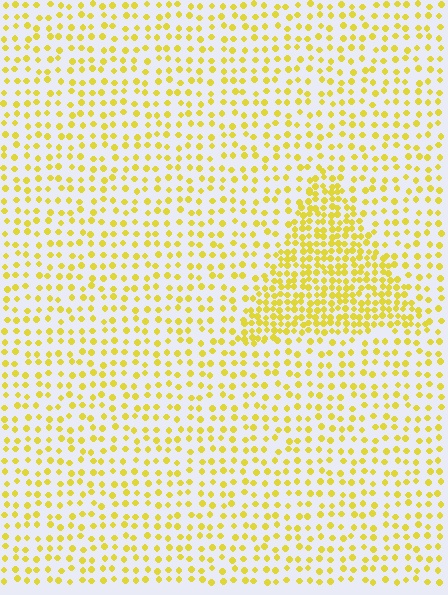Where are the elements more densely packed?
The elements are more densely packed inside the triangle boundary.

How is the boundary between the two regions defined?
The boundary is defined by a change in element density (approximately 2.2x ratio). All elements are the same color, size, and shape.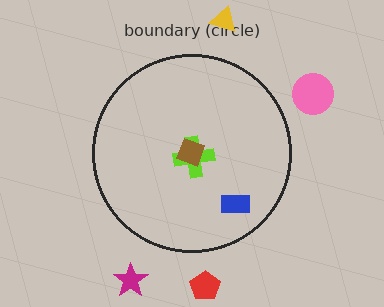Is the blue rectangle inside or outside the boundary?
Inside.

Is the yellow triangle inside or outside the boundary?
Outside.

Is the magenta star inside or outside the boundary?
Outside.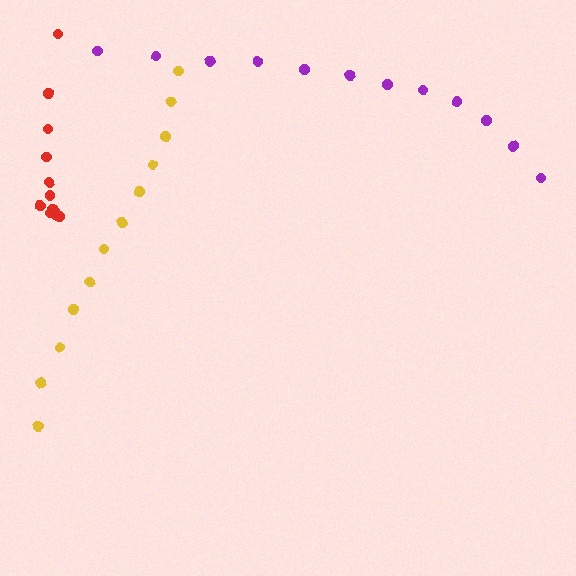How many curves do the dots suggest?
There are 3 distinct paths.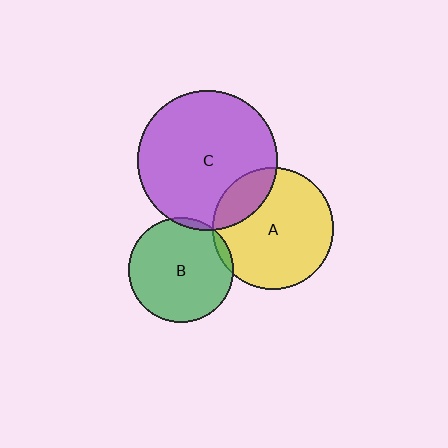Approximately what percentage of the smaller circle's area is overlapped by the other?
Approximately 5%.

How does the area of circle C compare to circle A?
Approximately 1.3 times.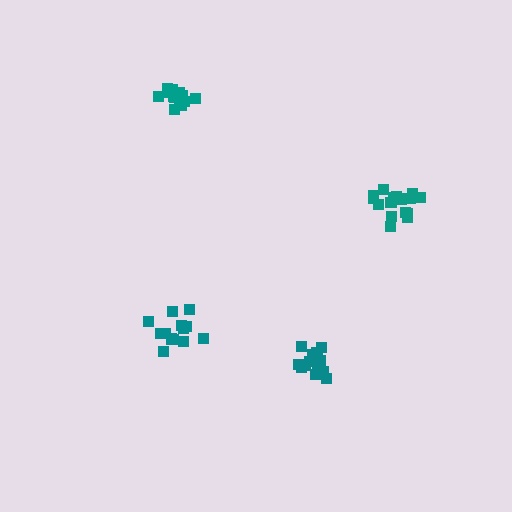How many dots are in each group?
Group 1: 16 dots, Group 2: 15 dots, Group 3: 13 dots, Group 4: 16 dots (60 total).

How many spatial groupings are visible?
There are 4 spatial groupings.